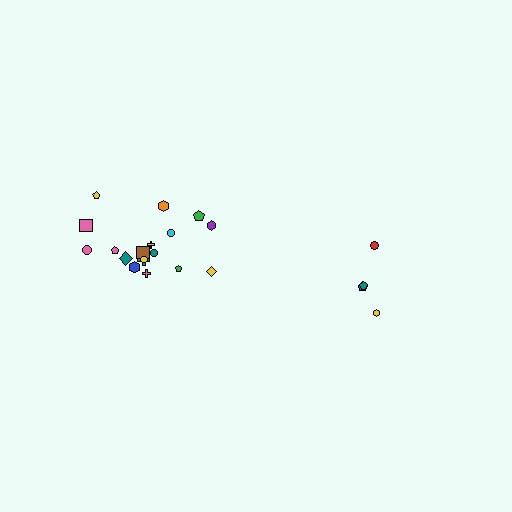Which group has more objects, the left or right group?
The left group.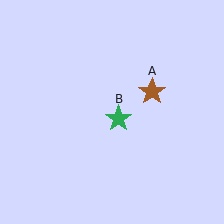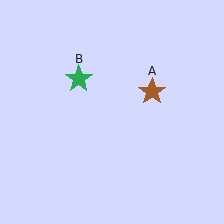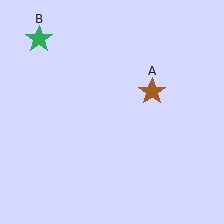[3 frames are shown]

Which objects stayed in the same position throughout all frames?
Brown star (object A) remained stationary.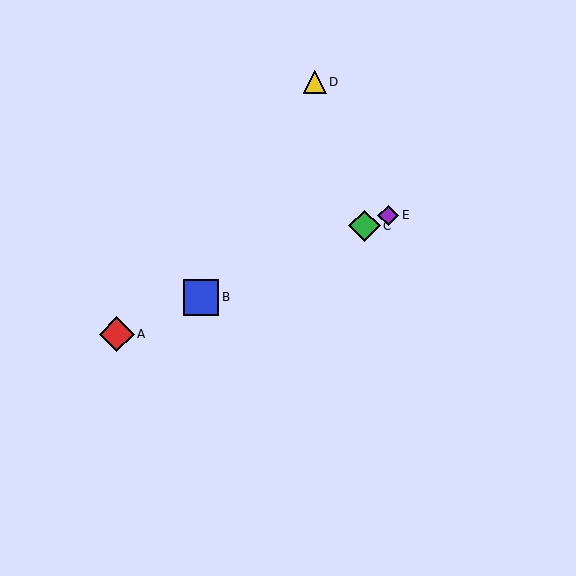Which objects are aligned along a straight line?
Objects A, B, C, E are aligned along a straight line.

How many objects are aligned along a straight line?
4 objects (A, B, C, E) are aligned along a straight line.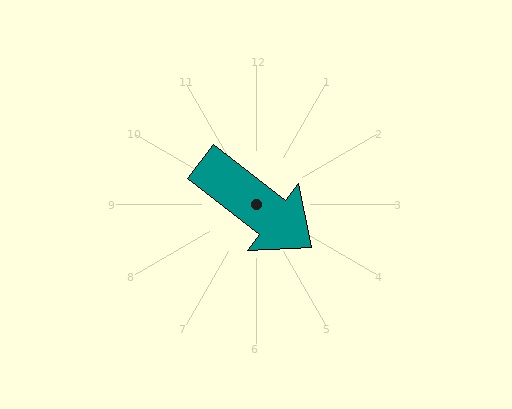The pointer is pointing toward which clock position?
Roughly 4 o'clock.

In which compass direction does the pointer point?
Southeast.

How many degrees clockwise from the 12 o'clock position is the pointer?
Approximately 127 degrees.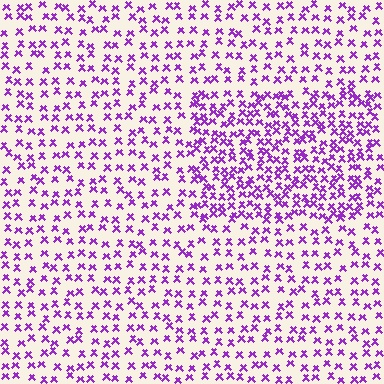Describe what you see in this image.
The image contains small purple elements arranged at two different densities. A rectangle-shaped region is visible where the elements are more densely packed than the surrounding area.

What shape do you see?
I see a rectangle.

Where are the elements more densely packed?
The elements are more densely packed inside the rectangle boundary.